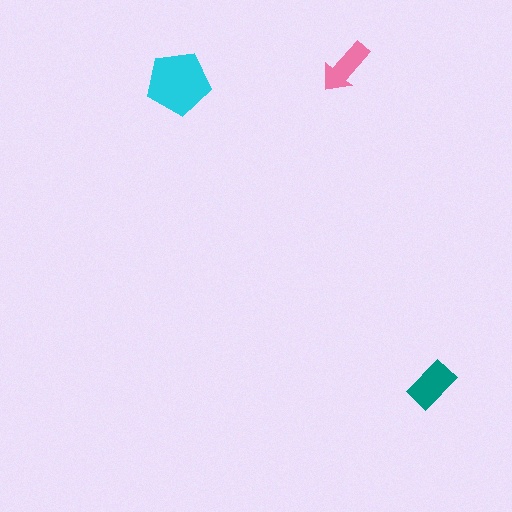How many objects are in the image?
There are 3 objects in the image.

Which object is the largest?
The cyan pentagon.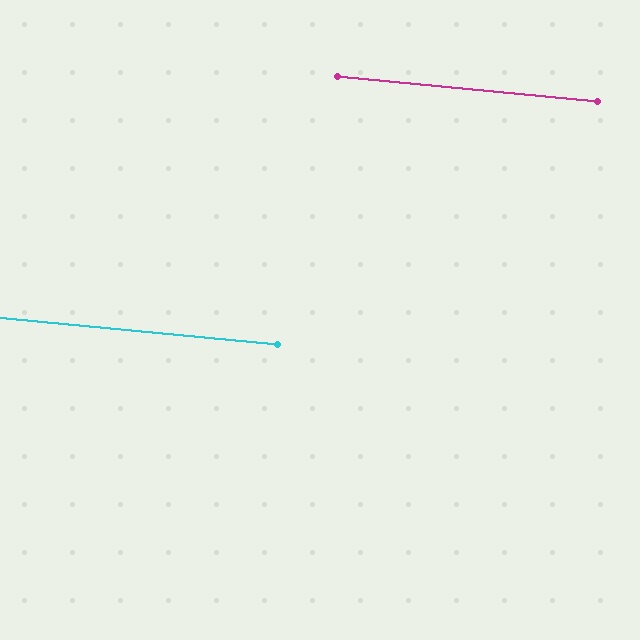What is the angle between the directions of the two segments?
Approximately 0 degrees.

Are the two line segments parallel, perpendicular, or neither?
Parallel — their directions differ by only 0.1°.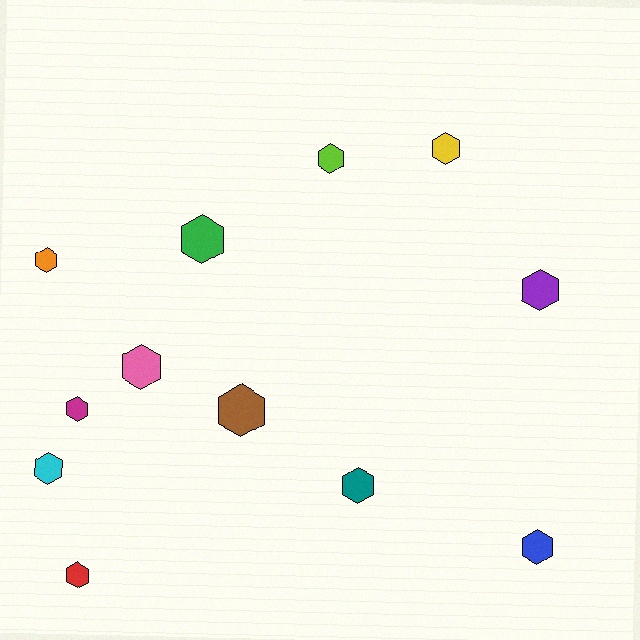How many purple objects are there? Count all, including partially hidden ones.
There is 1 purple object.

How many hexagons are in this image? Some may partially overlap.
There are 12 hexagons.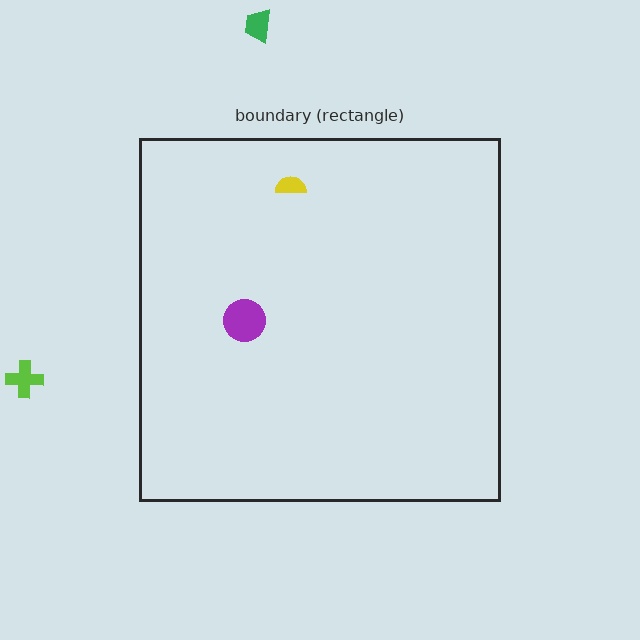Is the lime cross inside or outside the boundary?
Outside.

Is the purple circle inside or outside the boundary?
Inside.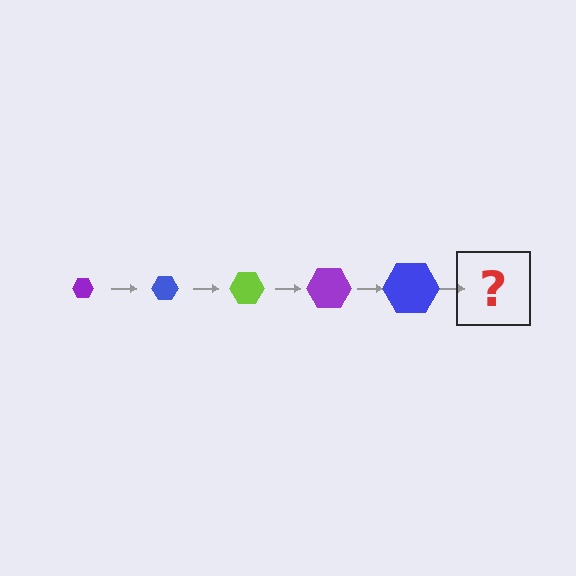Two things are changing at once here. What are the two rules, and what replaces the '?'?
The two rules are that the hexagon grows larger each step and the color cycles through purple, blue, and lime. The '?' should be a lime hexagon, larger than the previous one.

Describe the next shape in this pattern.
It should be a lime hexagon, larger than the previous one.